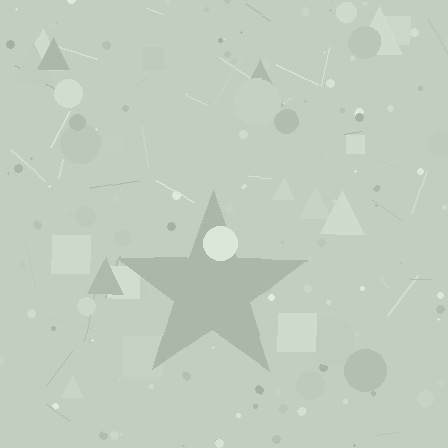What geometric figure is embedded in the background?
A star is embedded in the background.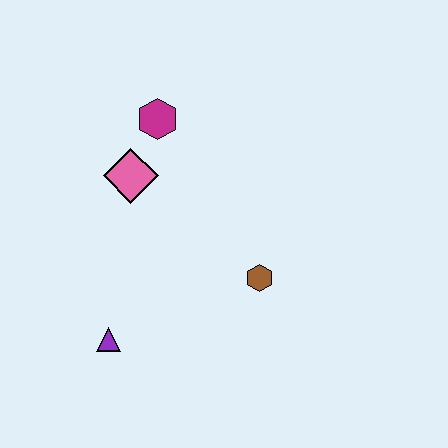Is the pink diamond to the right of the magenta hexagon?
No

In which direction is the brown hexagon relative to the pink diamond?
The brown hexagon is to the right of the pink diamond.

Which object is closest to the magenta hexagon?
The pink diamond is closest to the magenta hexagon.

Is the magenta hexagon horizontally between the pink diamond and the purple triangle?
No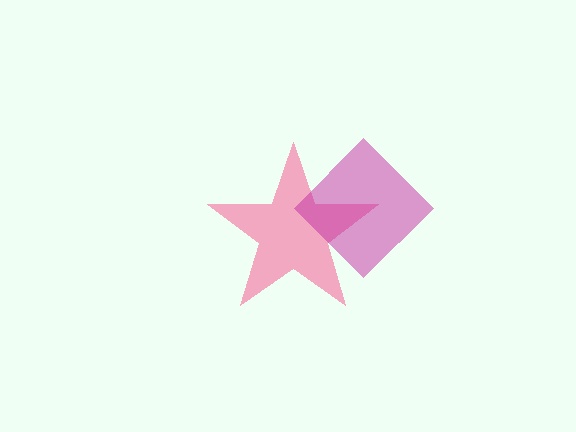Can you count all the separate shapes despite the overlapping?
Yes, there are 2 separate shapes.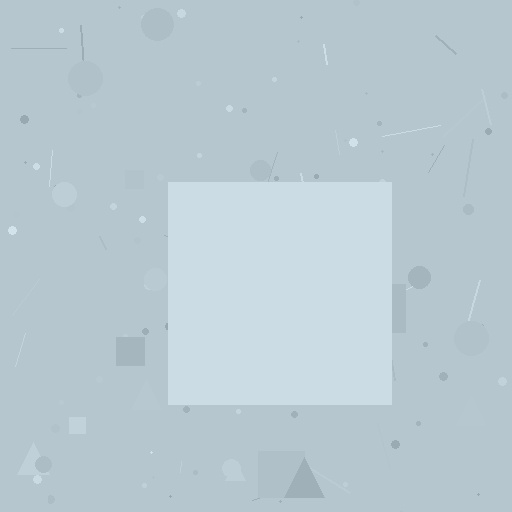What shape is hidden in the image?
A square is hidden in the image.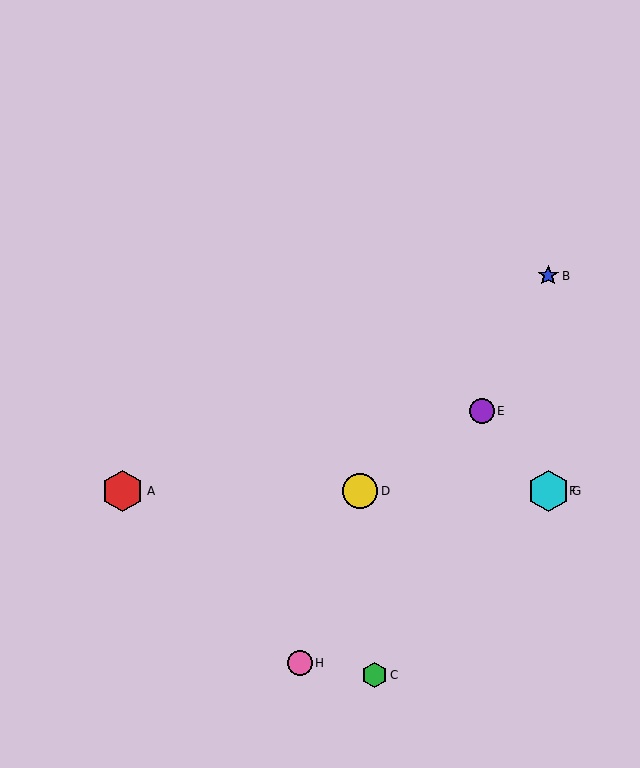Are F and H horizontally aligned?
No, F is at y≈491 and H is at y≈663.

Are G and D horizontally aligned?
Yes, both are at y≈491.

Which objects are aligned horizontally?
Objects A, D, F, G are aligned horizontally.